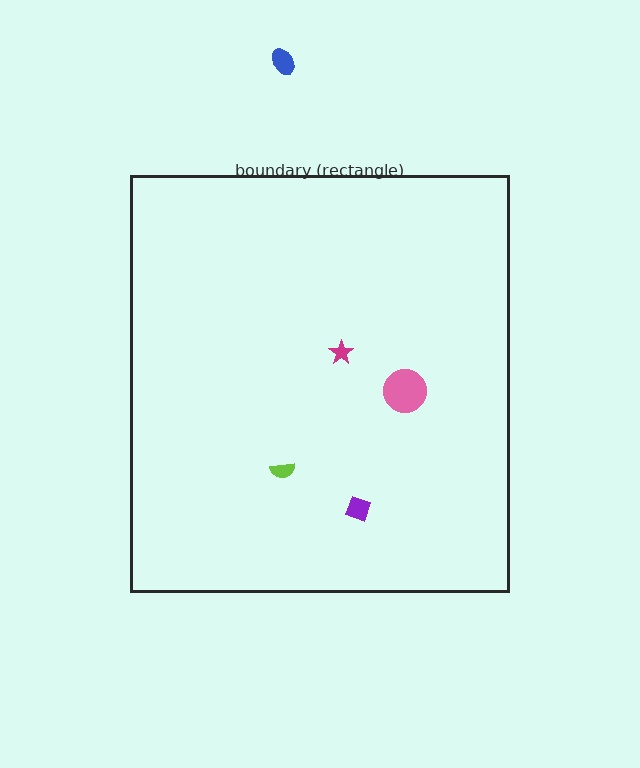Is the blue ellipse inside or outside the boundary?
Outside.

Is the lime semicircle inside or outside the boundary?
Inside.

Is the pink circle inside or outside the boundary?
Inside.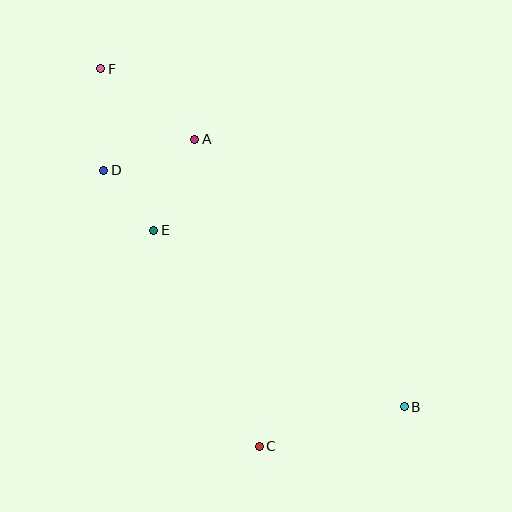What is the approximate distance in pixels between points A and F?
The distance between A and F is approximately 118 pixels.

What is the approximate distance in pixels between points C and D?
The distance between C and D is approximately 317 pixels.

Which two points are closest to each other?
Points D and E are closest to each other.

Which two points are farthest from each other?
Points B and F are farthest from each other.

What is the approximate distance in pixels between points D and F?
The distance between D and F is approximately 102 pixels.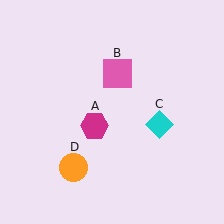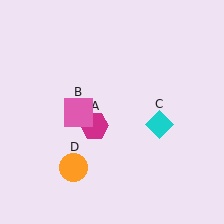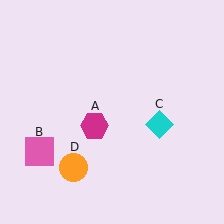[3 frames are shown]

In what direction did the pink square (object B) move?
The pink square (object B) moved down and to the left.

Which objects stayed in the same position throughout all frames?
Magenta hexagon (object A) and cyan diamond (object C) and orange circle (object D) remained stationary.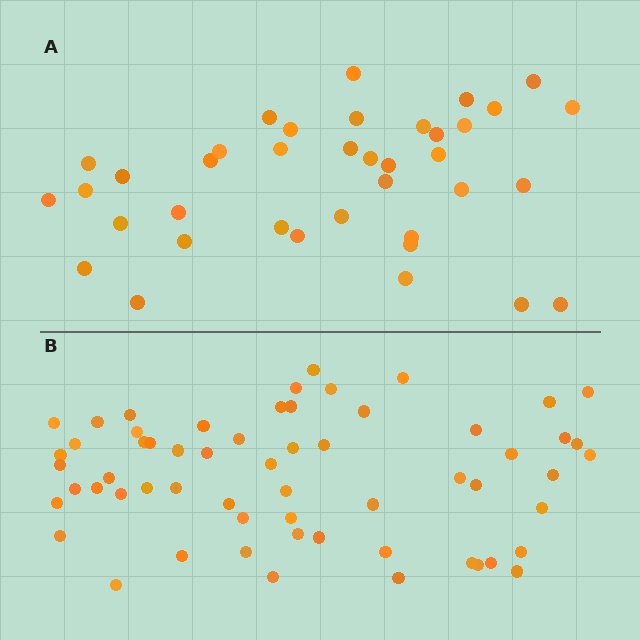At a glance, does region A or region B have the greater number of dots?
Region B (the bottom region) has more dots.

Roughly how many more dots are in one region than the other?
Region B has approximately 20 more dots than region A.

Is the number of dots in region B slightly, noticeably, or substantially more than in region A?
Region B has substantially more. The ratio is roughly 1.6 to 1.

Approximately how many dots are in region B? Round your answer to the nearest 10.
About 60 dots.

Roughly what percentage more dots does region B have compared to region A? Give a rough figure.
About 60% more.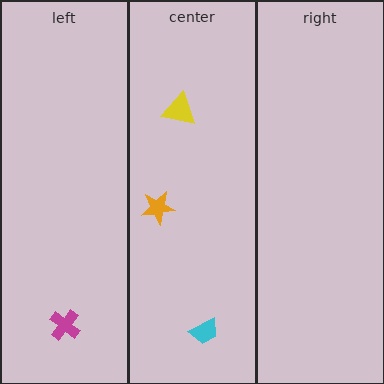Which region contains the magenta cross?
The left region.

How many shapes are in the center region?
3.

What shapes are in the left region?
The magenta cross.